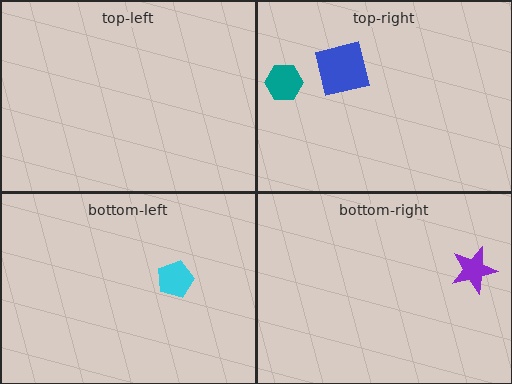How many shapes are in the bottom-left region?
1.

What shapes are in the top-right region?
The teal hexagon, the blue square.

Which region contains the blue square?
The top-right region.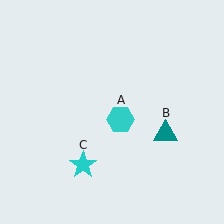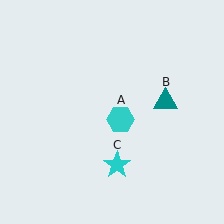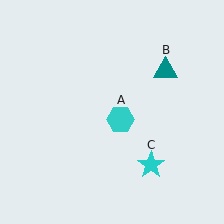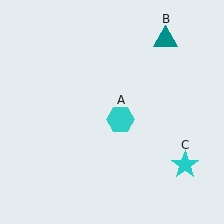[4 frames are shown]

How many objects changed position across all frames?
2 objects changed position: teal triangle (object B), cyan star (object C).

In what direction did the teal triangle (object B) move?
The teal triangle (object B) moved up.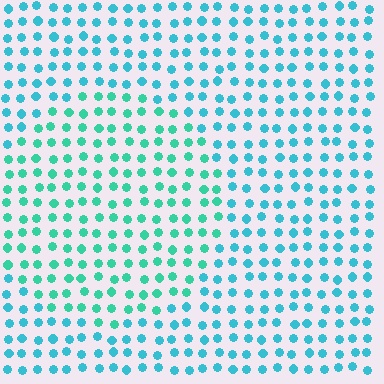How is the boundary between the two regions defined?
The boundary is defined purely by a slight shift in hue (about 27 degrees). Spacing, size, and orientation are identical on both sides.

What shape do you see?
I see a circle.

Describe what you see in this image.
The image is filled with small cyan elements in a uniform arrangement. A circle-shaped region is visible where the elements are tinted to a slightly different hue, forming a subtle color boundary.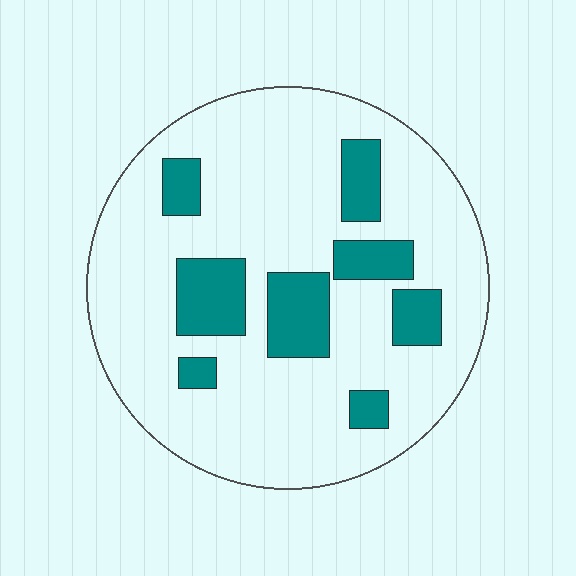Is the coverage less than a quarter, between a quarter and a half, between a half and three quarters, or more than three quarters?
Less than a quarter.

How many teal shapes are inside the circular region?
8.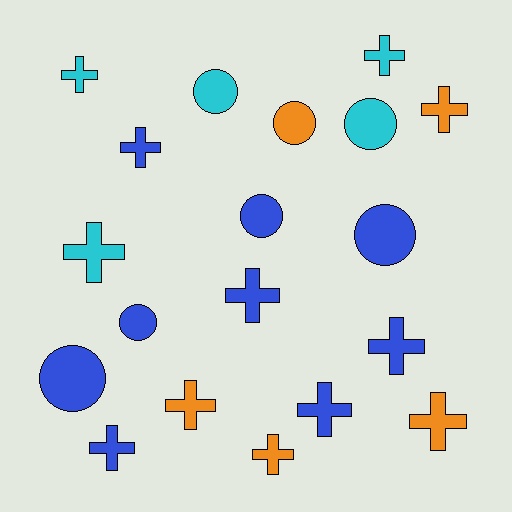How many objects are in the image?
There are 19 objects.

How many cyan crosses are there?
There are 3 cyan crosses.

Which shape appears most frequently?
Cross, with 12 objects.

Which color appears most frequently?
Blue, with 9 objects.